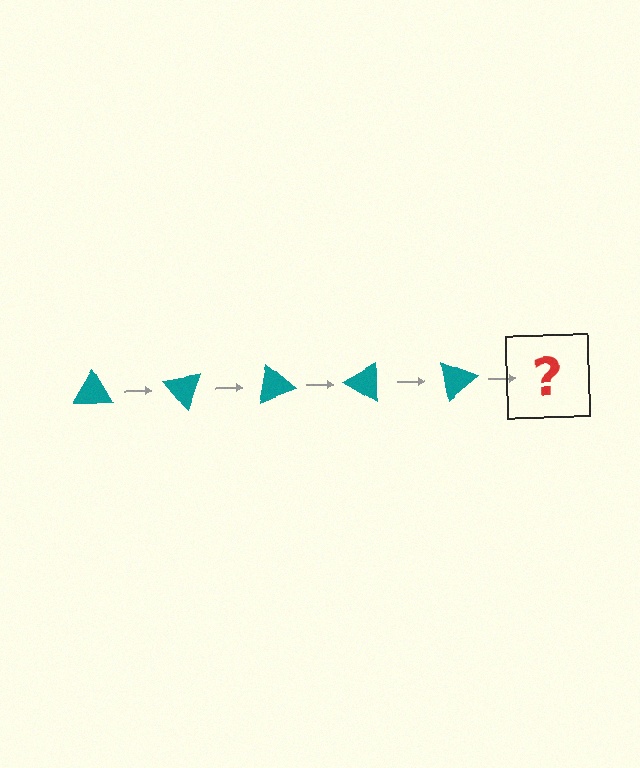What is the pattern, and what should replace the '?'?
The pattern is that the triangle rotates 50 degrees each step. The '?' should be a teal triangle rotated 250 degrees.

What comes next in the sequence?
The next element should be a teal triangle rotated 250 degrees.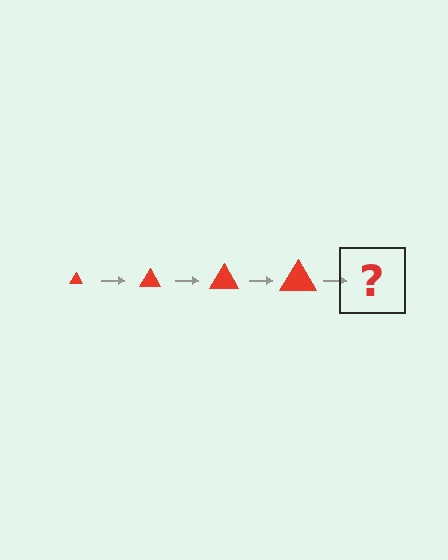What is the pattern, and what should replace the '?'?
The pattern is that the triangle gets progressively larger each step. The '?' should be a red triangle, larger than the previous one.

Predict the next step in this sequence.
The next step is a red triangle, larger than the previous one.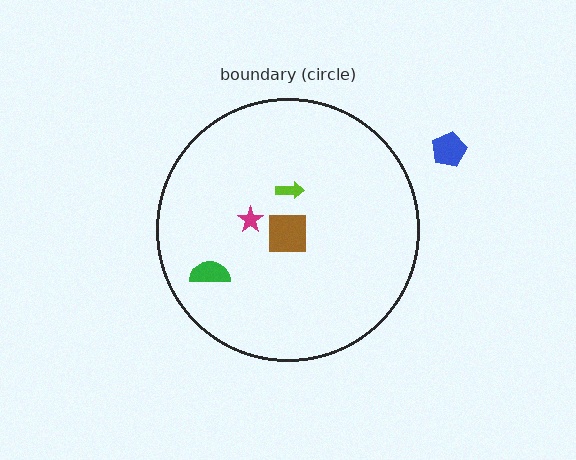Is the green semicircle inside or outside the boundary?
Inside.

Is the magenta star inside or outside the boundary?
Inside.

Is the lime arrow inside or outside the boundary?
Inside.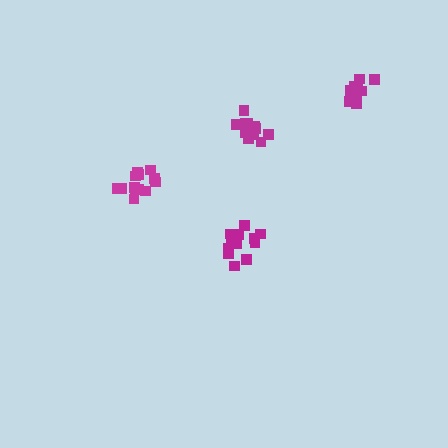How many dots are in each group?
Group 1: 13 dots, Group 2: 17 dots, Group 3: 12 dots, Group 4: 13 dots (55 total).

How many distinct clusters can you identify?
There are 4 distinct clusters.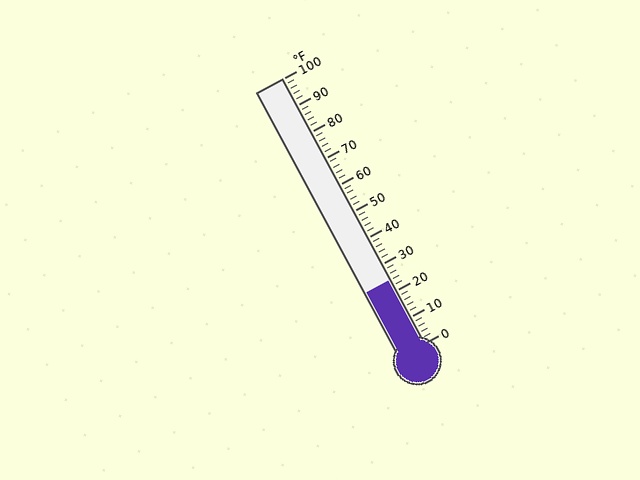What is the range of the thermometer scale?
The thermometer scale ranges from 0°F to 100°F.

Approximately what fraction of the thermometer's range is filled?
The thermometer is filled to approximately 25% of its range.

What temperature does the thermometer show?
The thermometer shows approximately 24°F.